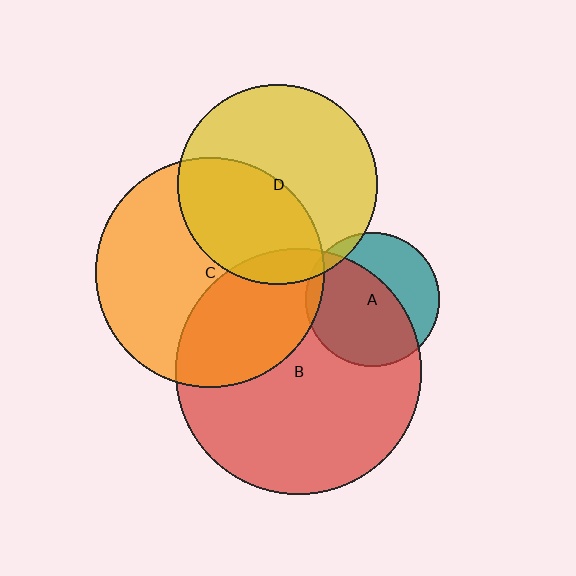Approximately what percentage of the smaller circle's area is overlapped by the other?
Approximately 45%.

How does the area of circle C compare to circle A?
Approximately 2.9 times.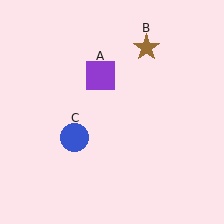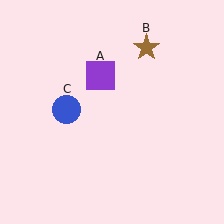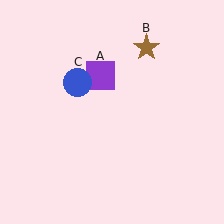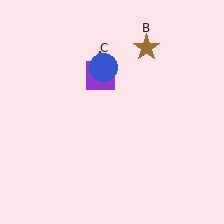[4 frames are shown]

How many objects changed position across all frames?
1 object changed position: blue circle (object C).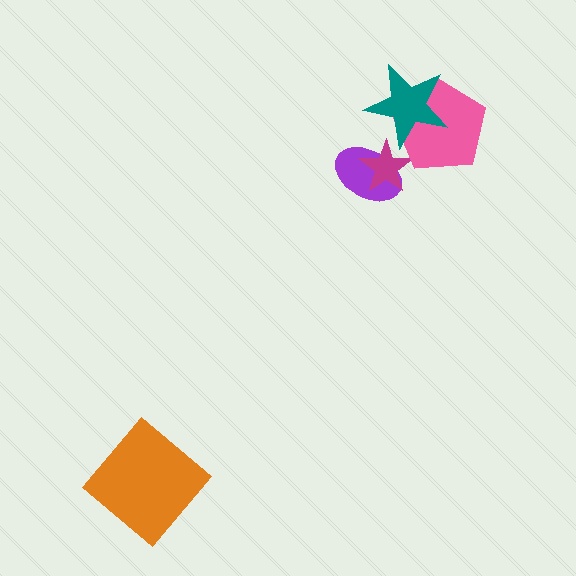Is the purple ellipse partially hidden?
Yes, it is partially covered by another shape.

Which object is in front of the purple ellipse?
The magenta star is in front of the purple ellipse.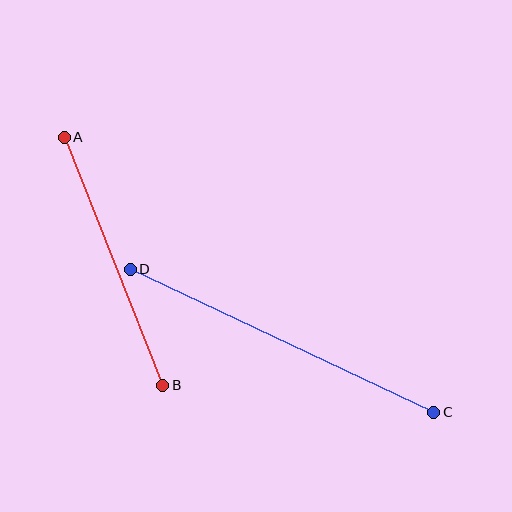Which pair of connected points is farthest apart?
Points C and D are farthest apart.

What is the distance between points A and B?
The distance is approximately 267 pixels.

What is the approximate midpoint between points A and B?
The midpoint is at approximately (114, 261) pixels.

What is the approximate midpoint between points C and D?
The midpoint is at approximately (282, 341) pixels.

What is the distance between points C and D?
The distance is approximately 335 pixels.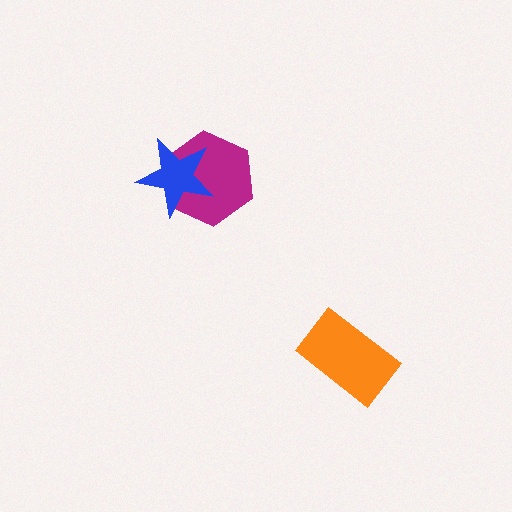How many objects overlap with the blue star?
1 object overlaps with the blue star.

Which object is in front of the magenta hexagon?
The blue star is in front of the magenta hexagon.